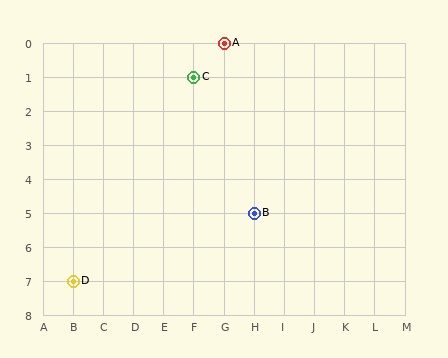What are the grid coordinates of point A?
Point A is at grid coordinates (G, 0).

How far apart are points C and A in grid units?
Points C and A are 1 column and 1 row apart (about 1.4 grid units diagonally).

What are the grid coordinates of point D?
Point D is at grid coordinates (B, 7).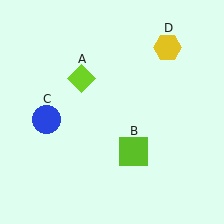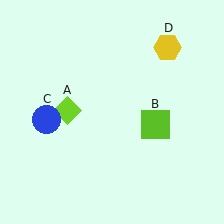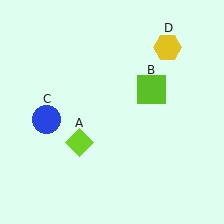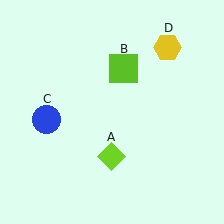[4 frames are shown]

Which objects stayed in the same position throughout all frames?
Blue circle (object C) and yellow hexagon (object D) remained stationary.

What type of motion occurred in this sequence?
The lime diamond (object A), lime square (object B) rotated counterclockwise around the center of the scene.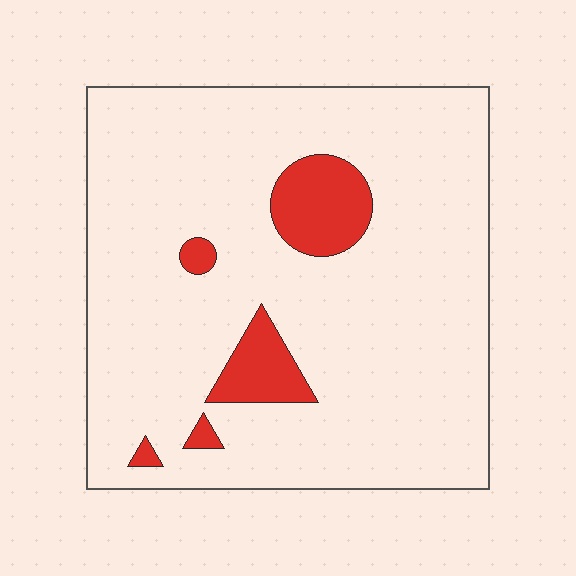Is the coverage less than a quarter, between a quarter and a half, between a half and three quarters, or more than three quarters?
Less than a quarter.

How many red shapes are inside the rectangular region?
5.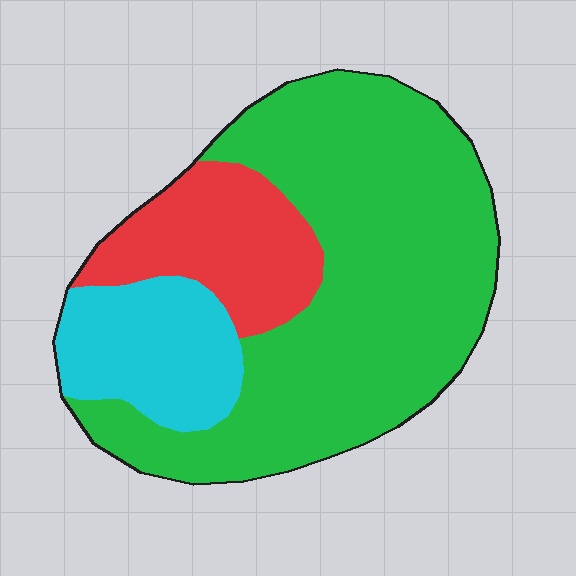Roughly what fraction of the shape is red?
Red takes up between a sixth and a third of the shape.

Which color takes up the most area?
Green, at roughly 65%.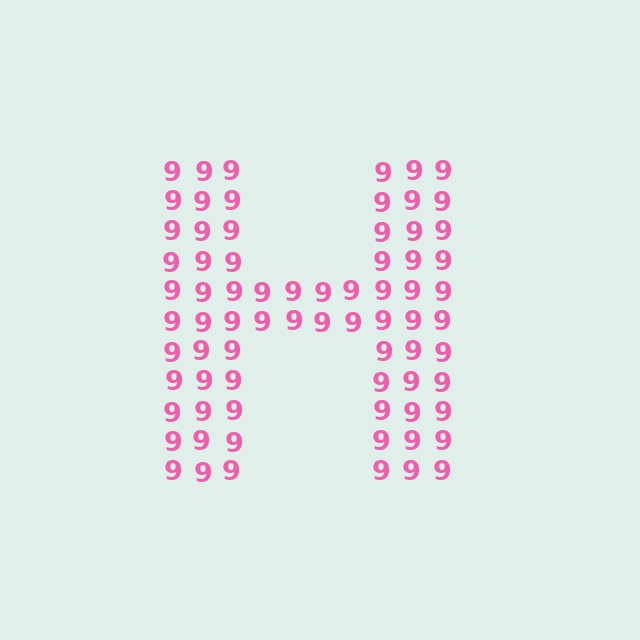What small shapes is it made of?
It is made of small digit 9's.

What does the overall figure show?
The overall figure shows the letter H.